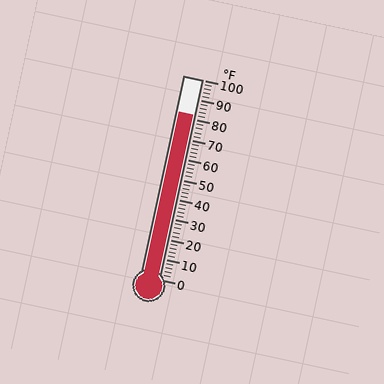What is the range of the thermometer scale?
The thermometer scale ranges from 0°F to 100°F.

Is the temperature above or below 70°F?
The temperature is above 70°F.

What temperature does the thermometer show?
The thermometer shows approximately 82°F.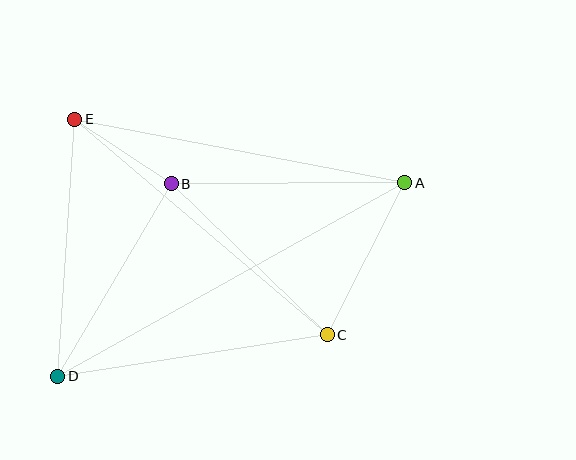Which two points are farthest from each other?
Points A and D are farthest from each other.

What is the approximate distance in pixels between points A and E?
The distance between A and E is approximately 336 pixels.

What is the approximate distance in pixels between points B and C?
The distance between B and C is approximately 217 pixels.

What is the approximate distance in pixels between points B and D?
The distance between B and D is approximately 223 pixels.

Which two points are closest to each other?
Points B and E are closest to each other.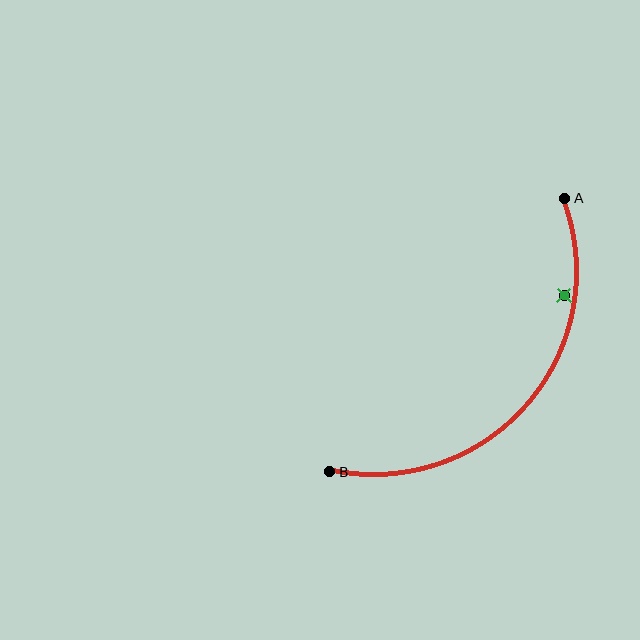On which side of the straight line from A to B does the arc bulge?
The arc bulges below and to the right of the straight line connecting A and B.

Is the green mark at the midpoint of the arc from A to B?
No — the green mark does not lie on the arc at all. It sits slightly inside the curve.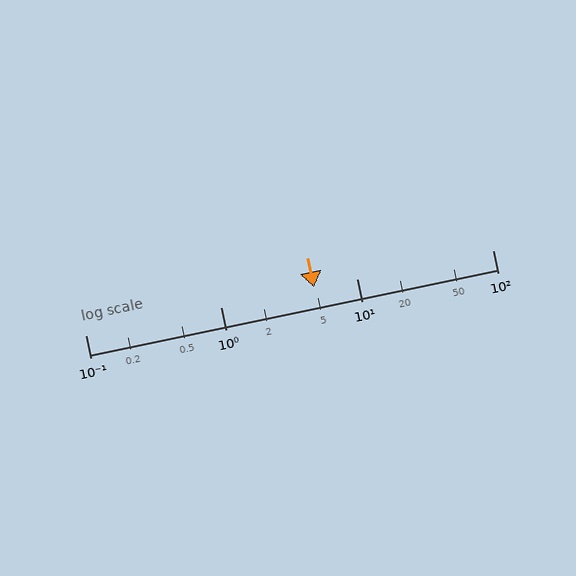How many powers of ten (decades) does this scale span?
The scale spans 3 decades, from 0.1 to 100.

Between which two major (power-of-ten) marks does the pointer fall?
The pointer is between 1 and 10.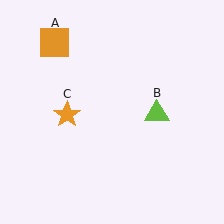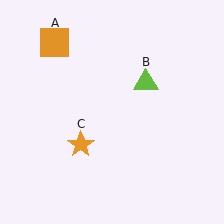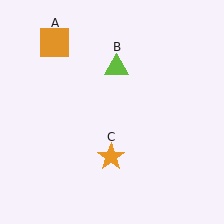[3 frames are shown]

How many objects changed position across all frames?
2 objects changed position: lime triangle (object B), orange star (object C).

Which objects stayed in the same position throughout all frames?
Orange square (object A) remained stationary.